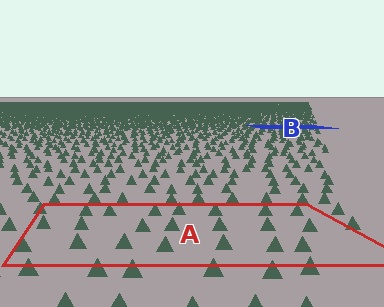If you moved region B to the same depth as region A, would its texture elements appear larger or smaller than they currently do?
They would appear larger. At a closer depth, the same texture elements are projected at a bigger on-screen size.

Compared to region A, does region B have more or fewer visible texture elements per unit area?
Region B has more texture elements per unit area — they are packed more densely because it is farther away.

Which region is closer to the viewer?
Region A is closer. The texture elements there are larger and more spread out.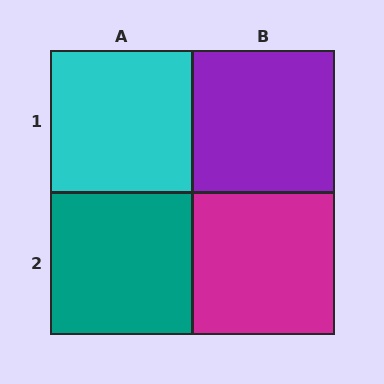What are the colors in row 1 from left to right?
Cyan, purple.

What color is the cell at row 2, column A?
Teal.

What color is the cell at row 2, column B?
Magenta.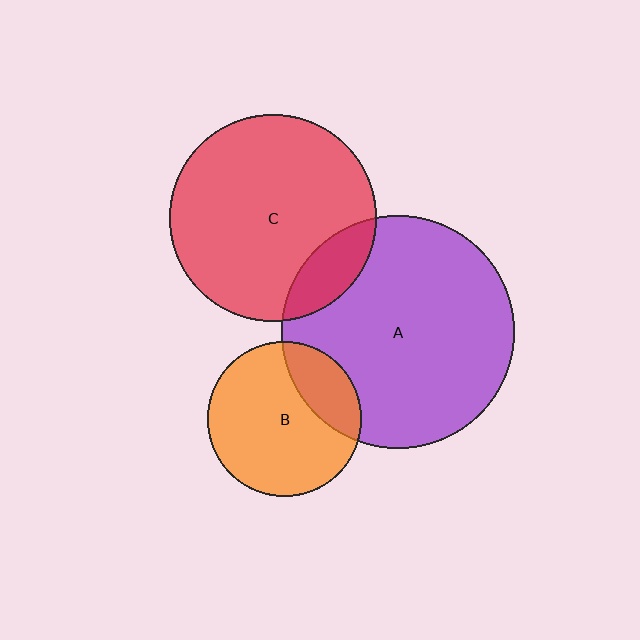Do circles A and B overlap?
Yes.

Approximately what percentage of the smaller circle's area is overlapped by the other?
Approximately 25%.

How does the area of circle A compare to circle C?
Approximately 1.3 times.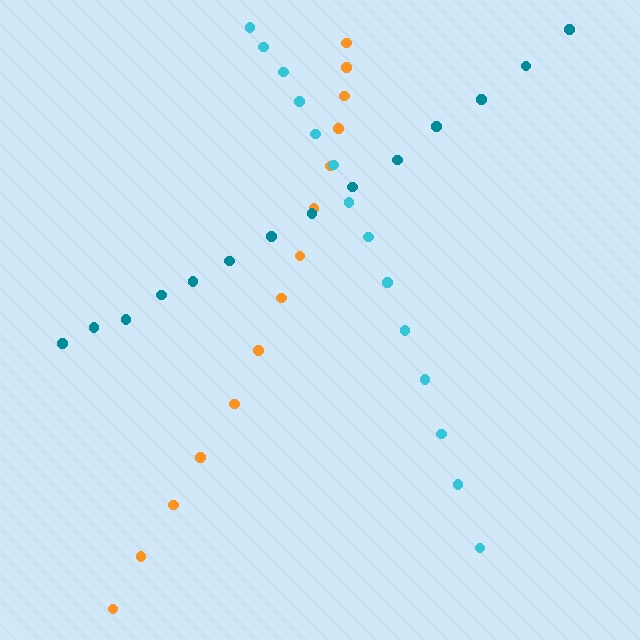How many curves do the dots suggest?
There are 3 distinct paths.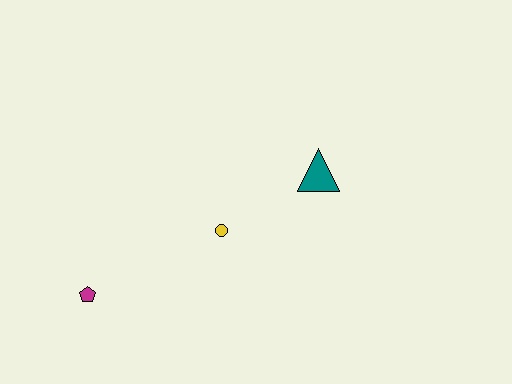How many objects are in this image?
There are 3 objects.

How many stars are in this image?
There are no stars.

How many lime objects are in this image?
There are no lime objects.